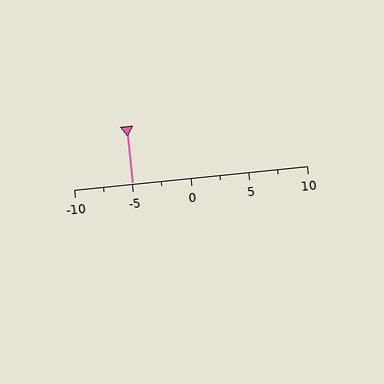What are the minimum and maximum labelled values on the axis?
The axis runs from -10 to 10.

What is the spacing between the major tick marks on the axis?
The major ticks are spaced 5 apart.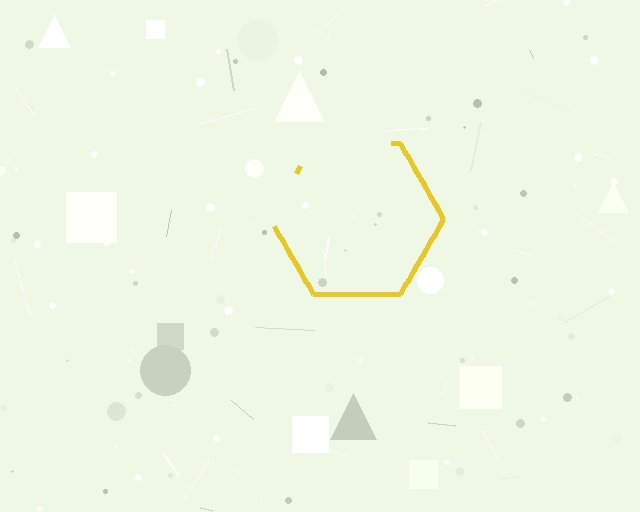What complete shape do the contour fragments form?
The contour fragments form a hexagon.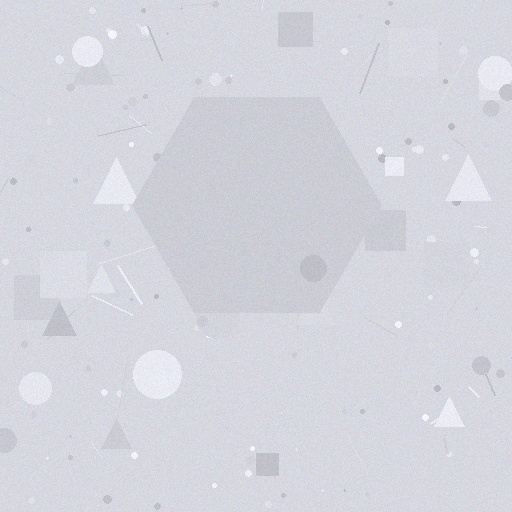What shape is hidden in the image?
A hexagon is hidden in the image.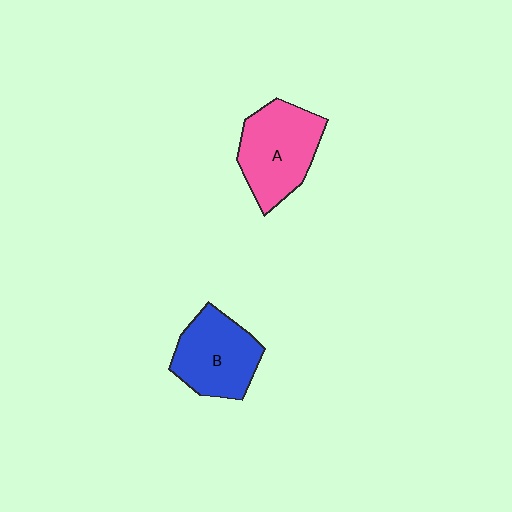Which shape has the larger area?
Shape A (pink).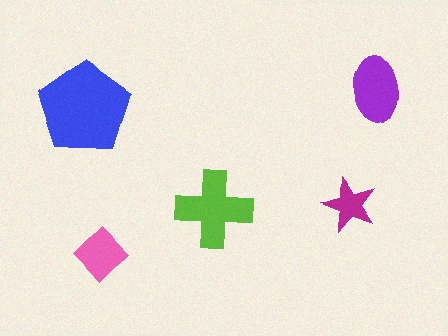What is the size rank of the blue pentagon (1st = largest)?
1st.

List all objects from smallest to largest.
The magenta star, the pink diamond, the purple ellipse, the lime cross, the blue pentagon.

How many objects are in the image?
There are 5 objects in the image.